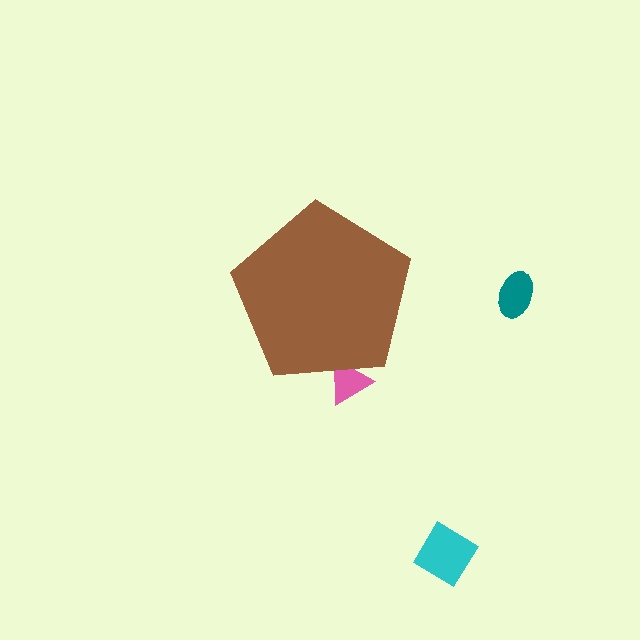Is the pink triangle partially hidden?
Yes, the pink triangle is partially hidden behind the brown pentagon.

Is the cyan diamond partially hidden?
No, the cyan diamond is fully visible.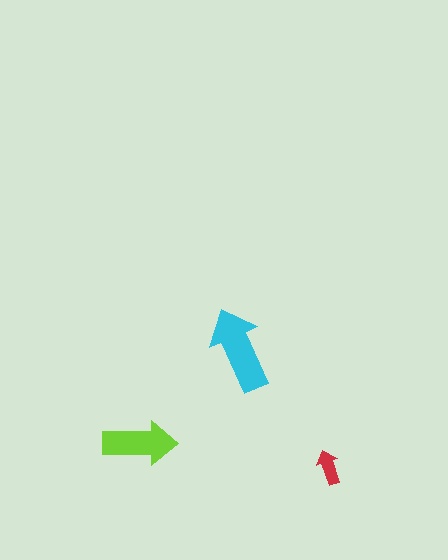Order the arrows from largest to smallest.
the cyan one, the lime one, the red one.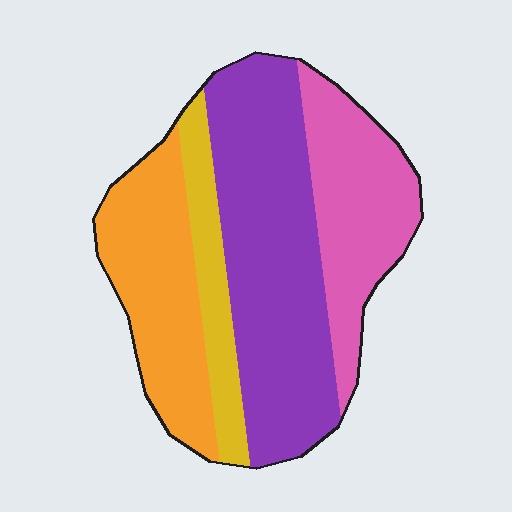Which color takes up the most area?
Purple, at roughly 40%.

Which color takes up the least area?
Yellow, at roughly 10%.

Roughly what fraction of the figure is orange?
Orange covers roughly 25% of the figure.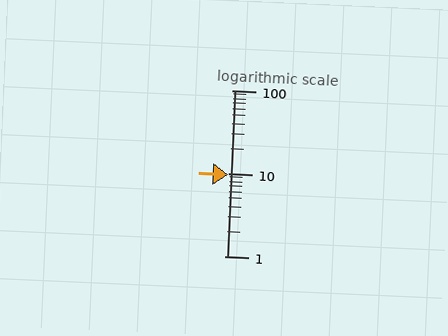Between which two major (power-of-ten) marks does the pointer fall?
The pointer is between 1 and 10.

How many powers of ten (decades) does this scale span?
The scale spans 2 decades, from 1 to 100.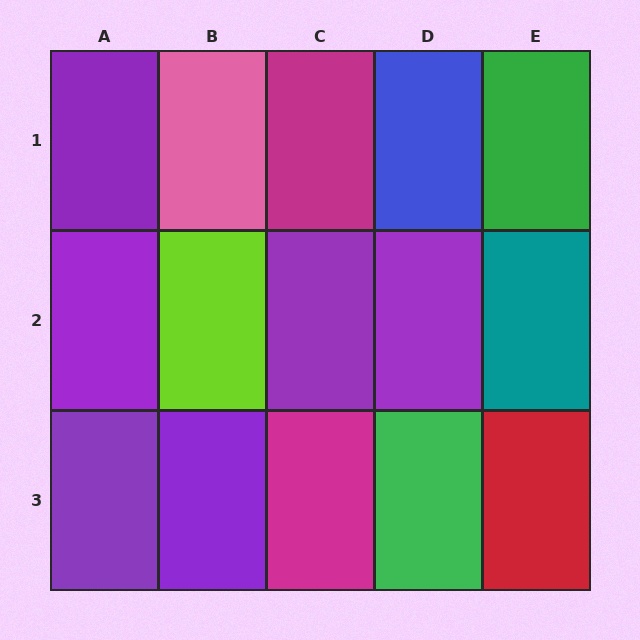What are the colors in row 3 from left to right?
Purple, purple, magenta, green, red.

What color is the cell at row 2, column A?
Purple.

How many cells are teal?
1 cell is teal.